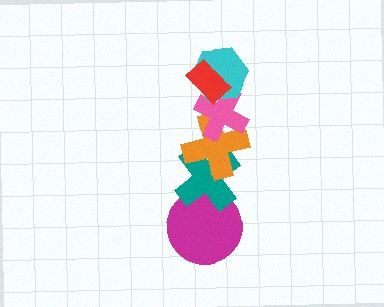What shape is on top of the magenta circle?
The teal cross is on top of the magenta circle.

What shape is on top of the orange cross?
The pink cross is on top of the orange cross.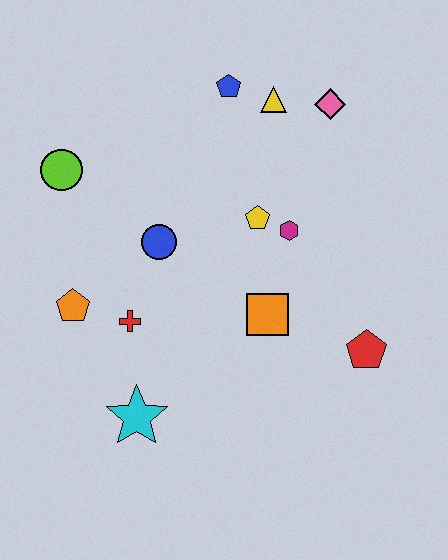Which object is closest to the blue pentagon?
The yellow triangle is closest to the blue pentagon.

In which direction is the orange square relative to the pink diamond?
The orange square is below the pink diamond.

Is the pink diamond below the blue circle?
No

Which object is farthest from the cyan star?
The pink diamond is farthest from the cyan star.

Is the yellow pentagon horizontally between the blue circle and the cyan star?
No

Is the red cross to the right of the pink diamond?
No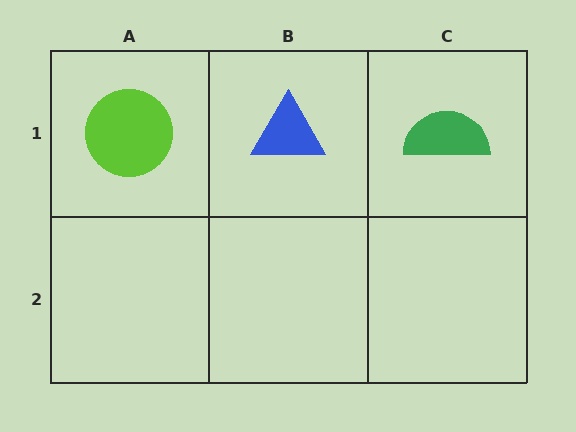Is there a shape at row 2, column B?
No, that cell is empty.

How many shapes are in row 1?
3 shapes.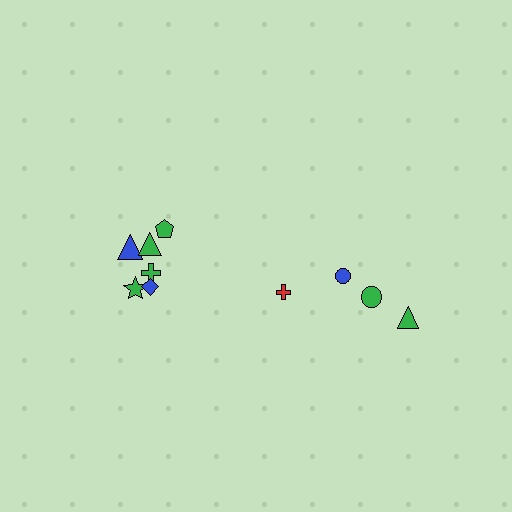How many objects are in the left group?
There are 6 objects.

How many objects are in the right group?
There are 4 objects.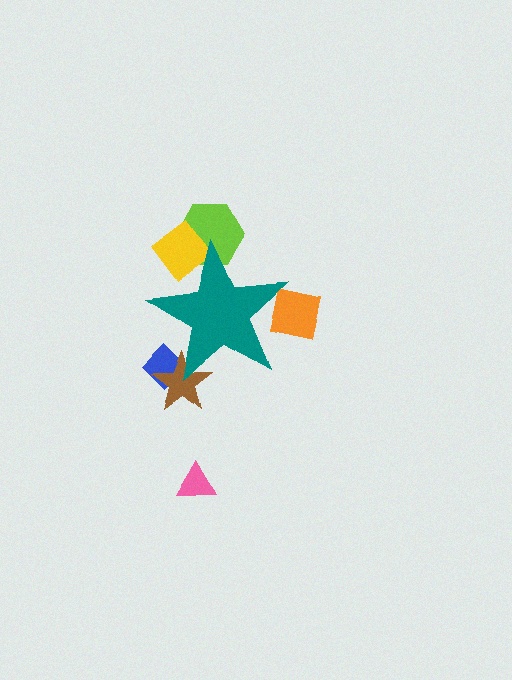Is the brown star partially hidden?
Yes, the brown star is partially hidden behind the teal star.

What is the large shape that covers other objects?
A teal star.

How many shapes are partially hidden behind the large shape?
5 shapes are partially hidden.